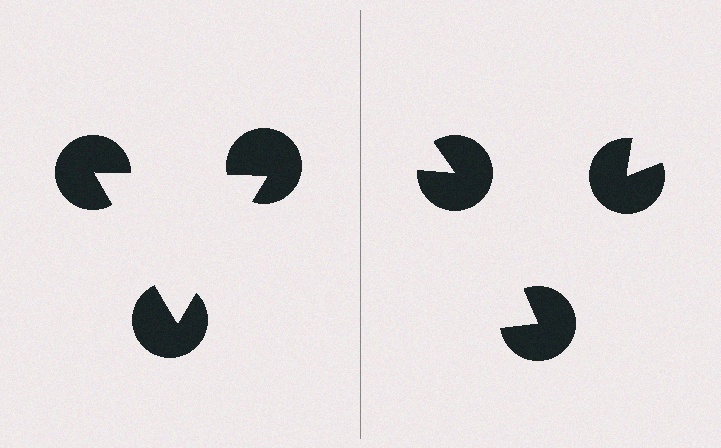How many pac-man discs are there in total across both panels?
6 — 3 on each side.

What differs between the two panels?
The pac-man discs are positioned identically on both sides; only the wedge orientations differ. On the left they align to a triangle; on the right they are misaligned.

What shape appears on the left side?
An illusory triangle.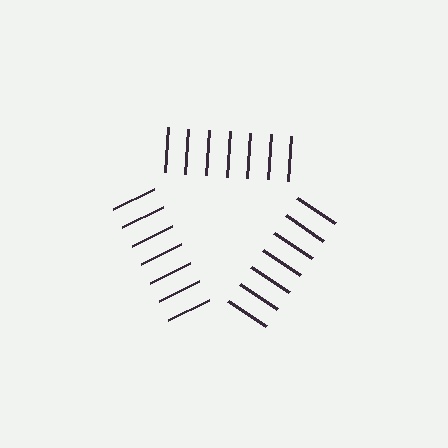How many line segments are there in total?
21 — 7 along each of the 3 edges.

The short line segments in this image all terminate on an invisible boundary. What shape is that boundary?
An illusory triangle — the line segments terminate on its edges but no continuous stroke is drawn.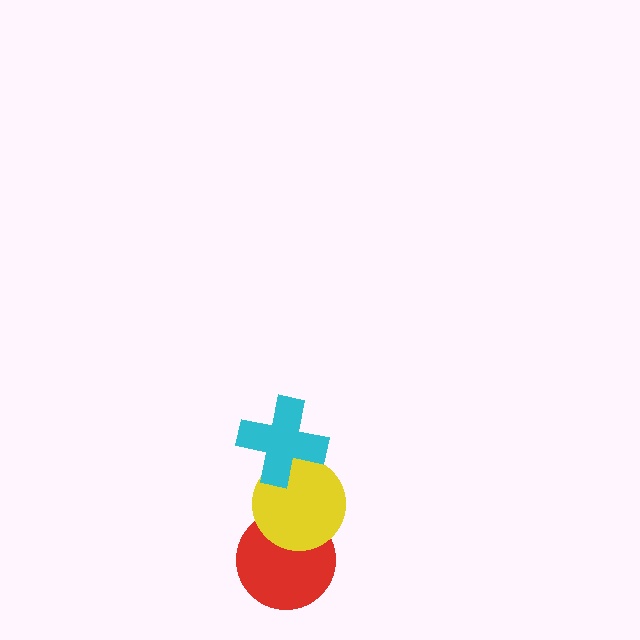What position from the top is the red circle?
The red circle is 3rd from the top.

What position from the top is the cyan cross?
The cyan cross is 1st from the top.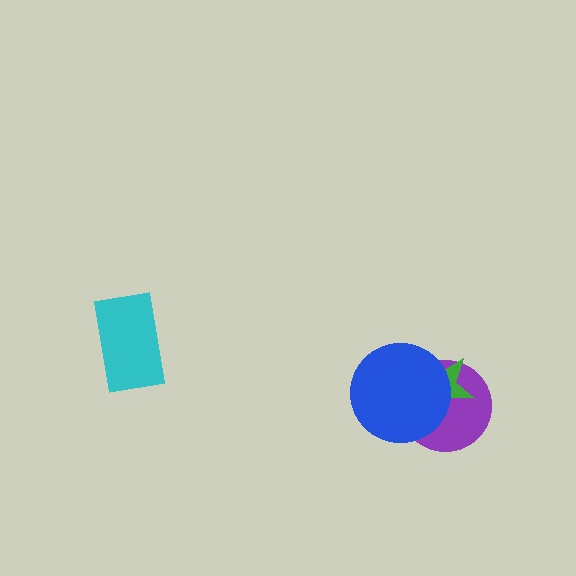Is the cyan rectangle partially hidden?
No, no other shape covers it.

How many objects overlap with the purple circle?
2 objects overlap with the purple circle.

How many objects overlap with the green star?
2 objects overlap with the green star.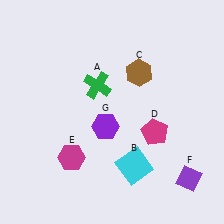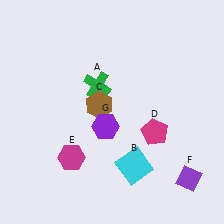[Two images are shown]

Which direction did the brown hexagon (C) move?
The brown hexagon (C) moved left.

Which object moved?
The brown hexagon (C) moved left.